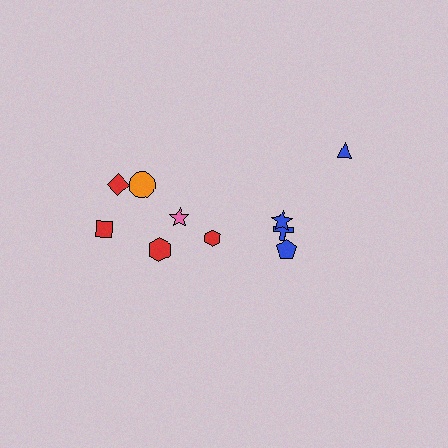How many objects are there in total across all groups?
There are 10 objects.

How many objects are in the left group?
There are 6 objects.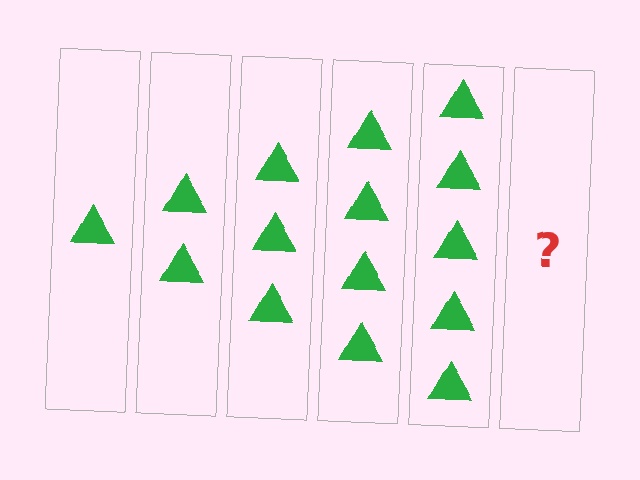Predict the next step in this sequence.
The next step is 6 triangles.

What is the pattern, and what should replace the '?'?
The pattern is that each step adds one more triangle. The '?' should be 6 triangles.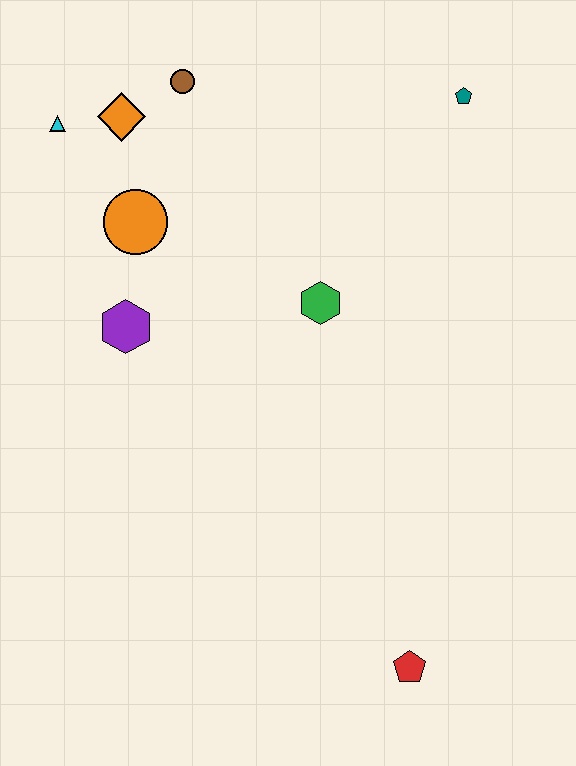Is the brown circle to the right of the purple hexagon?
Yes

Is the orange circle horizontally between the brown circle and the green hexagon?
No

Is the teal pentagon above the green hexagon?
Yes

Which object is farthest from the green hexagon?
The red pentagon is farthest from the green hexagon.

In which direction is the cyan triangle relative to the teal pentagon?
The cyan triangle is to the left of the teal pentagon.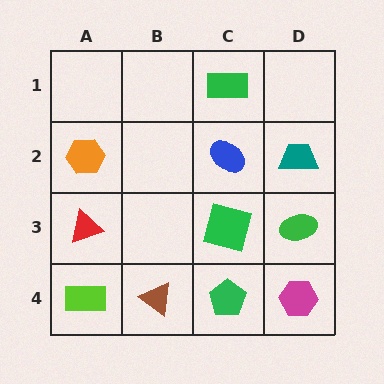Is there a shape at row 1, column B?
No, that cell is empty.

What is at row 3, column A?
A red triangle.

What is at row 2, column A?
An orange hexagon.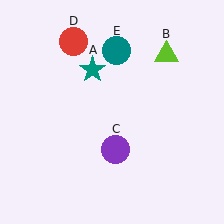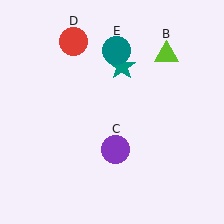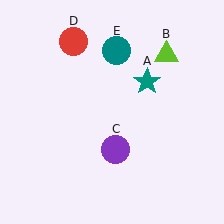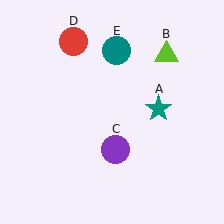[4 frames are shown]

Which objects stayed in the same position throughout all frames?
Lime triangle (object B) and purple circle (object C) and red circle (object D) and teal circle (object E) remained stationary.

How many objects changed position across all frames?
1 object changed position: teal star (object A).